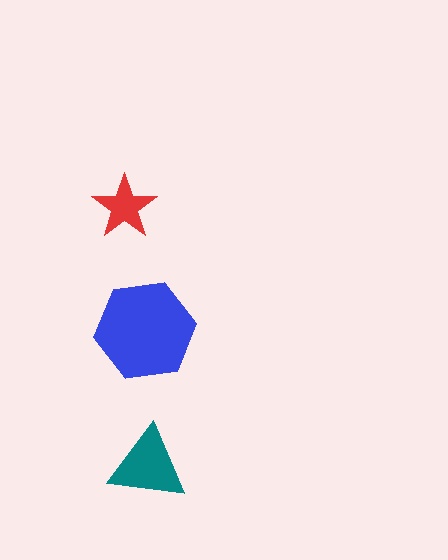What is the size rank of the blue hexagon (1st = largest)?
1st.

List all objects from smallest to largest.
The red star, the teal triangle, the blue hexagon.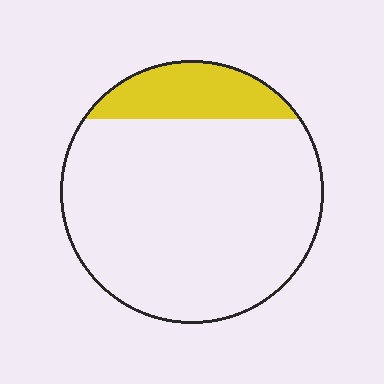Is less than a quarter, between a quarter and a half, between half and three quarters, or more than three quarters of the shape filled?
Less than a quarter.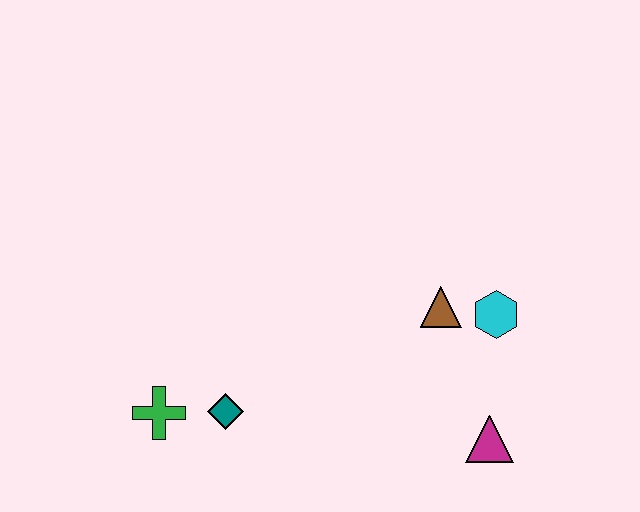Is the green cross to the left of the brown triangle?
Yes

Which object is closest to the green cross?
The teal diamond is closest to the green cross.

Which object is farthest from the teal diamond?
The cyan hexagon is farthest from the teal diamond.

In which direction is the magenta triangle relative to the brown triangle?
The magenta triangle is below the brown triangle.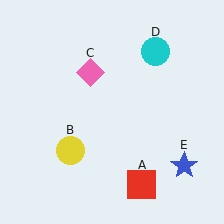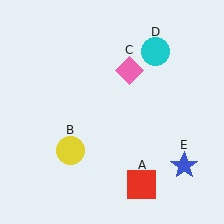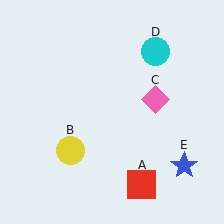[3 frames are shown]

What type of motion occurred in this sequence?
The pink diamond (object C) rotated clockwise around the center of the scene.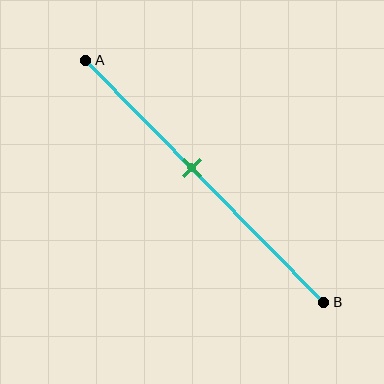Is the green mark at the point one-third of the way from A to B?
No, the mark is at about 45% from A, not at the 33% one-third point.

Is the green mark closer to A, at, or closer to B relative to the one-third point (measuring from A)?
The green mark is closer to point B than the one-third point of segment AB.